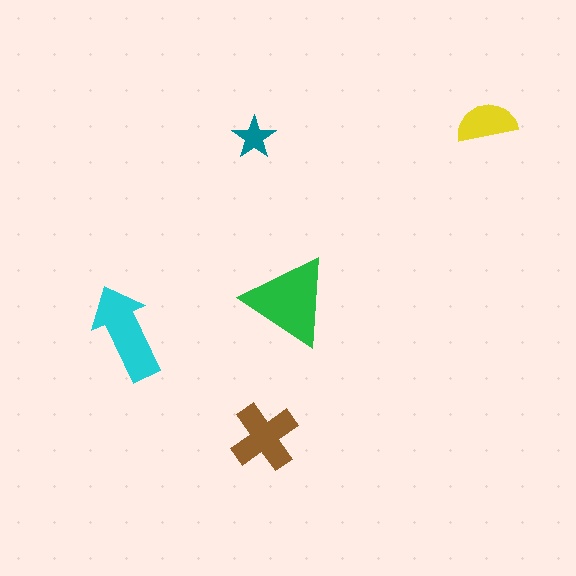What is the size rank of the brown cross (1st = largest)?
3rd.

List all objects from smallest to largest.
The teal star, the yellow semicircle, the brown cross, the cyan arrow, the green triangle.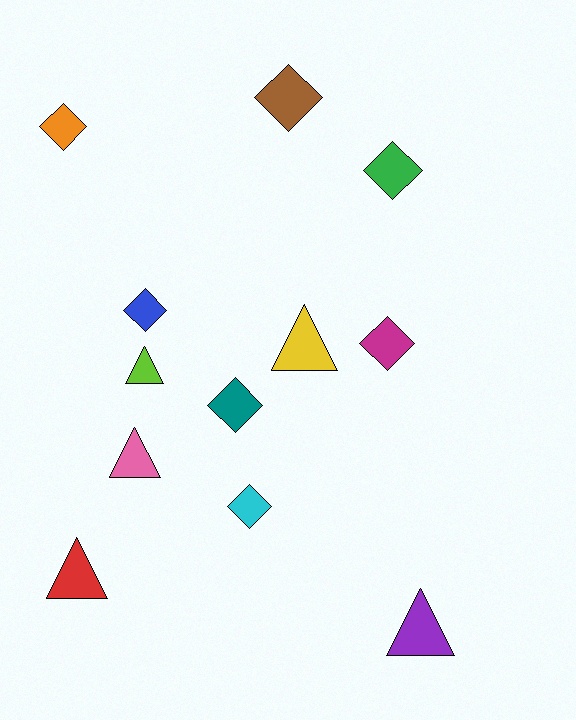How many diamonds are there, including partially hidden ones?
There are 7 diamonds.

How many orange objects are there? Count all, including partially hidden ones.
There is 1 orange object.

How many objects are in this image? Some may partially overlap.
There are 12 objects.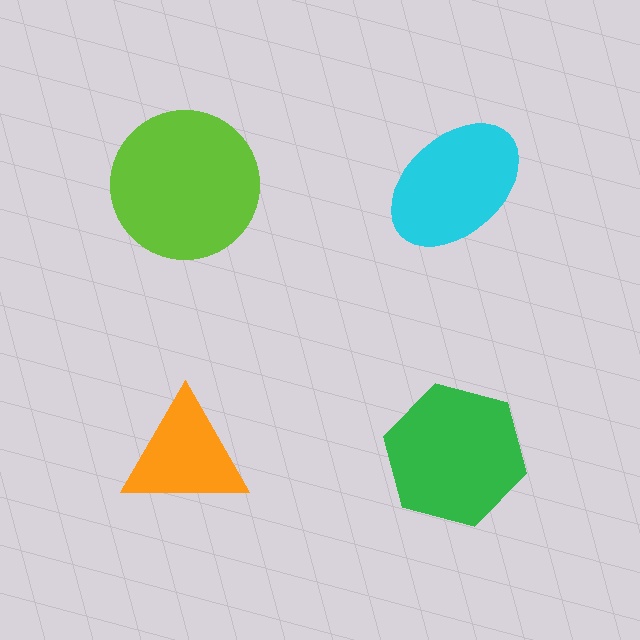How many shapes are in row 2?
2 shapes.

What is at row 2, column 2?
A green hexagon.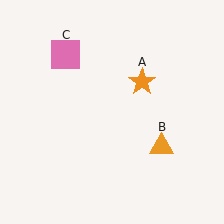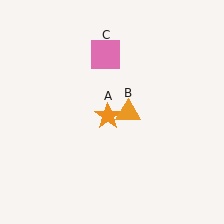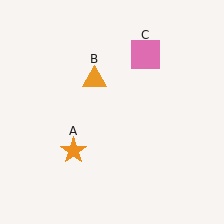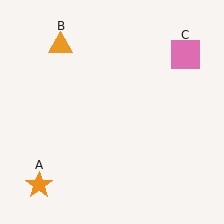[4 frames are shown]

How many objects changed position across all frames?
3 objects changed position: orange star (object A), orange triangle (object B), pink square (object C).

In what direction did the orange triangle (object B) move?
The orange triangle (object B) moved up and to the left.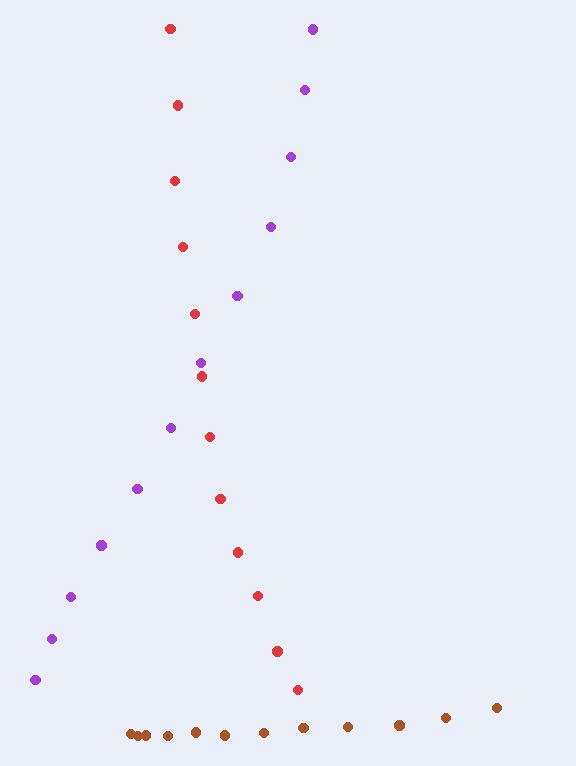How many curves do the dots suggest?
There are 3 distinct paths.